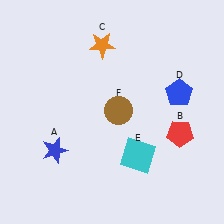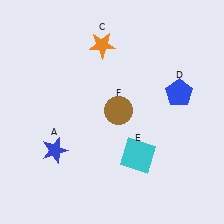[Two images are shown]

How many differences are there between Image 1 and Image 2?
There is 1 difference between the two images.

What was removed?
The red pentagon (B) was removed in Image 2.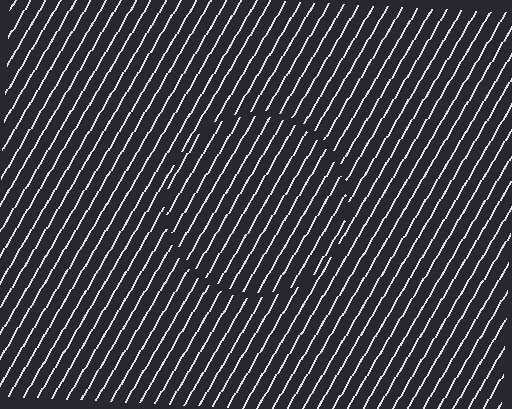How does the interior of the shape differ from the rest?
The interior of the shape contains the same grating, shifted by half a period — the contour is defined by the phase discontinuity where line-ends from the inner and outer gratings abut.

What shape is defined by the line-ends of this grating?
An illusory circle. The interior of the shape contains the same grating, shifted by half a period — the contour is defined by the phase discontinuity where line-ends from the inner and outer gratings abut.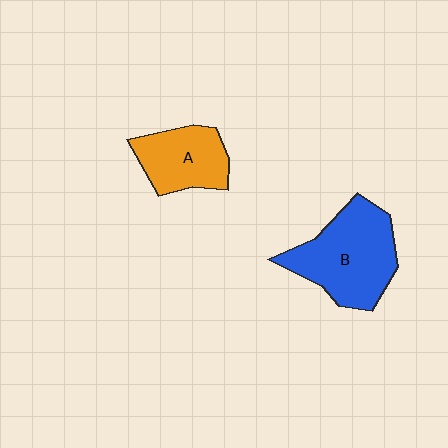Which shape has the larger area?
Shape B (blue).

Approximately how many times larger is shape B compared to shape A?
Approximately 1.6 times.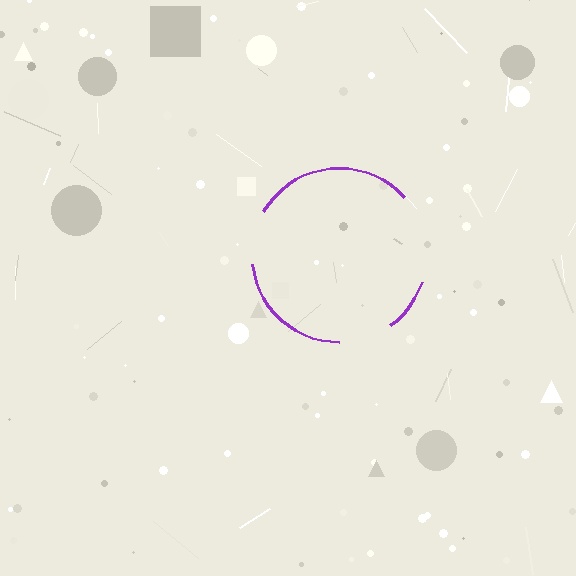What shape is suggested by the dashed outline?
The dashed outline suggests a circle.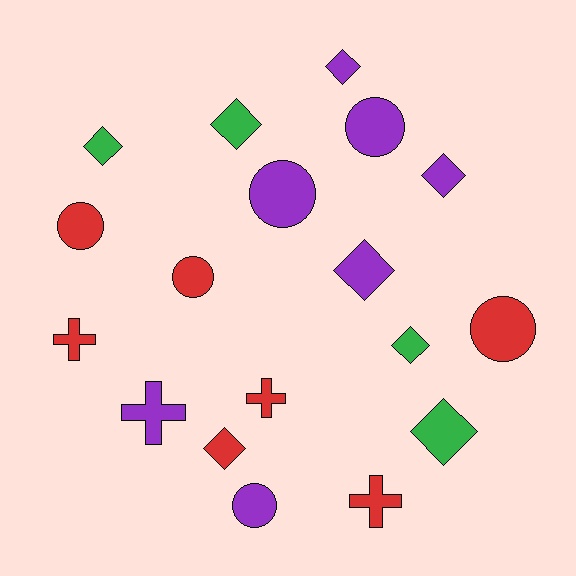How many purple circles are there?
There are 3 purple circles.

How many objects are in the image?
There are 18 objects.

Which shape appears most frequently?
Diamond, with 8 objects.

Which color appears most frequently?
Purple, with 7 objects.